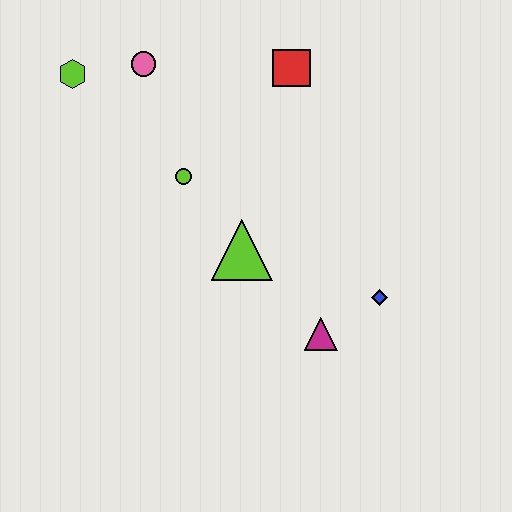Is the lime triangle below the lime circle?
Yes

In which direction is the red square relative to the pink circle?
The red square is to the right of the pink circle.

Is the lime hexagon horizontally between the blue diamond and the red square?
No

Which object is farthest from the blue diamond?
The lime hexagon is farthest from the blue diamond.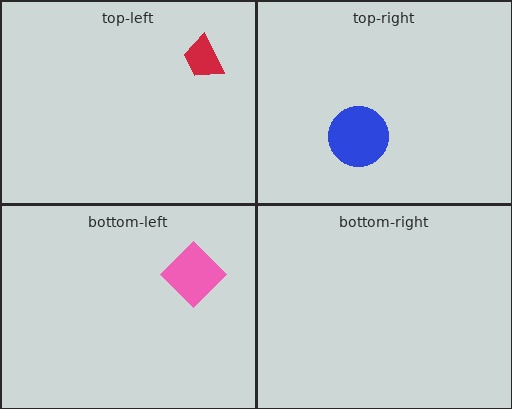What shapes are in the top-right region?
The blue circle.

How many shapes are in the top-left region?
1.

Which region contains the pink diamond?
The bottom-left region.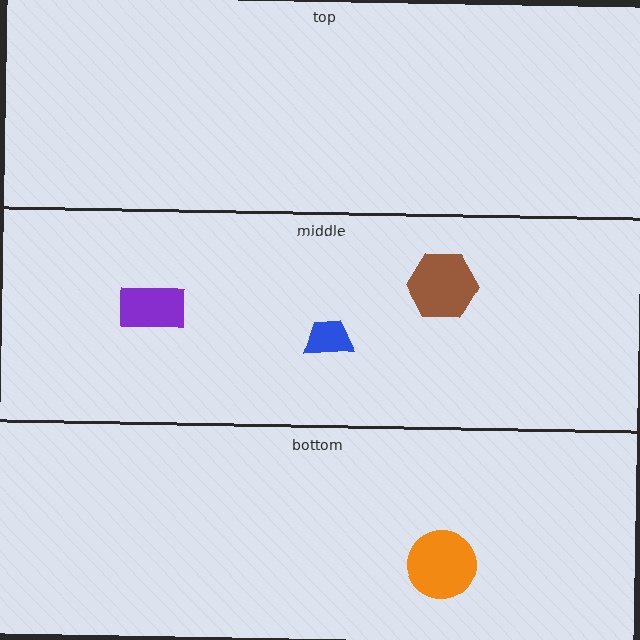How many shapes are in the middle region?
3.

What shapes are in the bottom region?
The orange circle.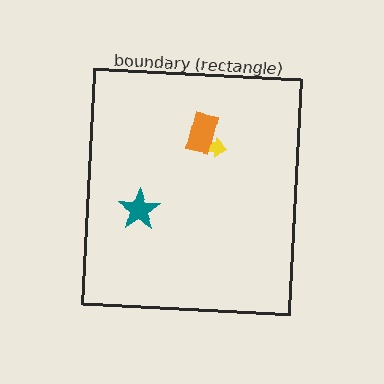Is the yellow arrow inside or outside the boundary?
Inside.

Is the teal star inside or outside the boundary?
Inside.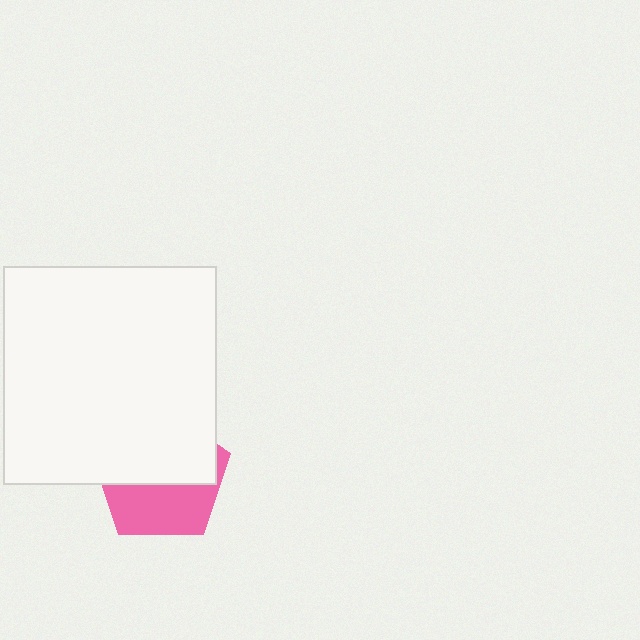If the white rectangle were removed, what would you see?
You would see the complete pink pentagon.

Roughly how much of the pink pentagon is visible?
A small part of it is visible (roughly 43%).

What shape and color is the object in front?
The object in front is a white rectangle.